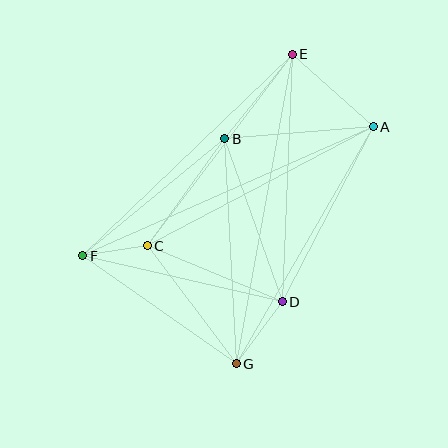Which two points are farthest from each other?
Points A and F are farthest from each other.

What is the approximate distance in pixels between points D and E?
The distance between D and E is approximately 247 pixels.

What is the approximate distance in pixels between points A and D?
The distance between A and D is approximately 197 pixels.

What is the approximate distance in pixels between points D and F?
The distance between D and F is approximately 205 pixels.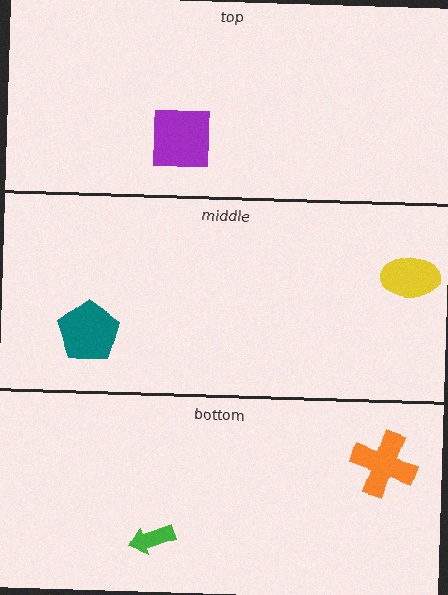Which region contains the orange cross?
The bottom region.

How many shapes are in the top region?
1.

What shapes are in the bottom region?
The green arrow, the orange cross.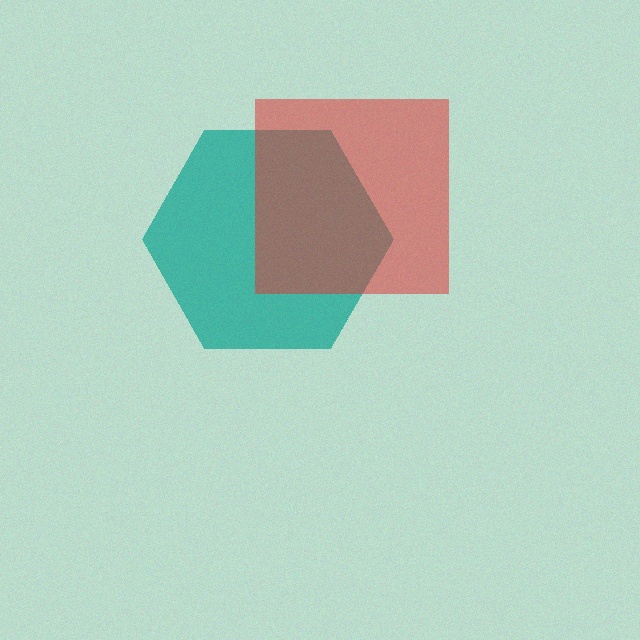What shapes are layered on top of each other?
The layered shapes are: a teal hexagon, a red square.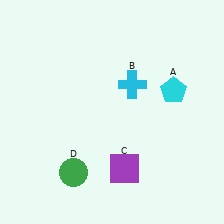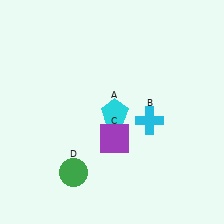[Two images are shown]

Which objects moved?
The objects that moved are: the cyan pentagon (A), the cyan cross (B), the purple square (C).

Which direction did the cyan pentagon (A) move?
The cyan pentagon (A) moved left.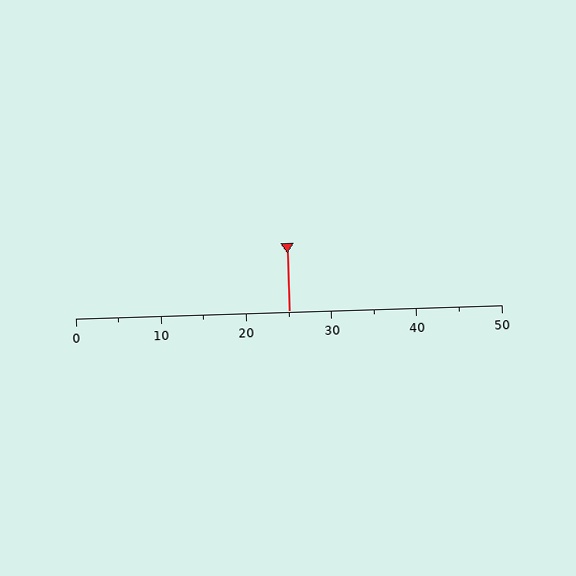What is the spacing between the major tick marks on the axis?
The major ticks are spaced 10 apart.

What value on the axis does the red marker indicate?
The marker indicates approximately 25.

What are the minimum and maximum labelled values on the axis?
The axis runs from 0 to 50.